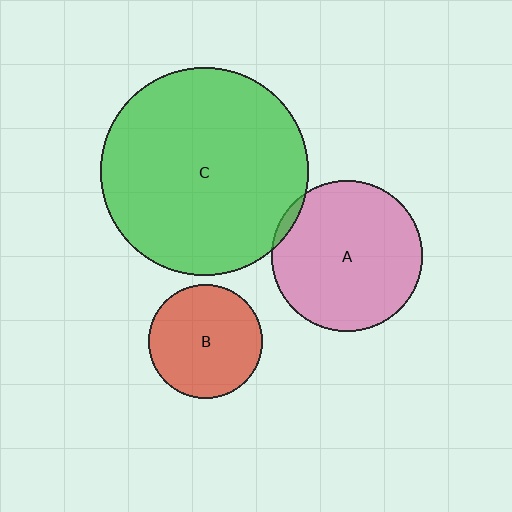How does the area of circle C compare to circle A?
Approximately 1.9 times.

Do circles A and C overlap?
Yes.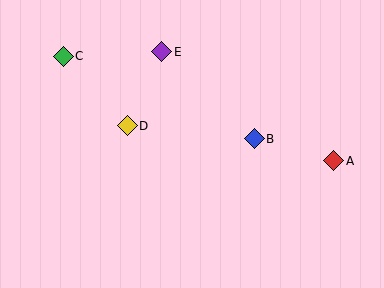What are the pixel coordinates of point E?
Point E is at (162, 52).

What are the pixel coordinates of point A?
Point A is at (334, 161).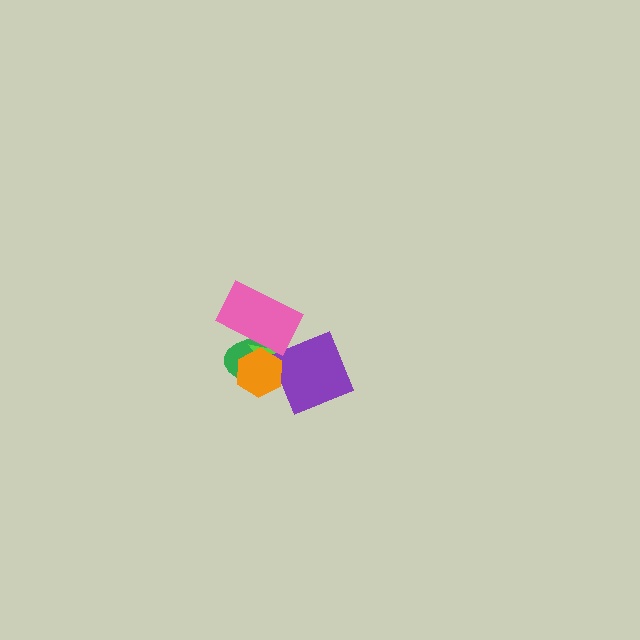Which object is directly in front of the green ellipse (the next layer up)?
The lime star is directly in front of the green ellipse.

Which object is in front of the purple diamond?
The orange hexagon is in front of the purple diamond.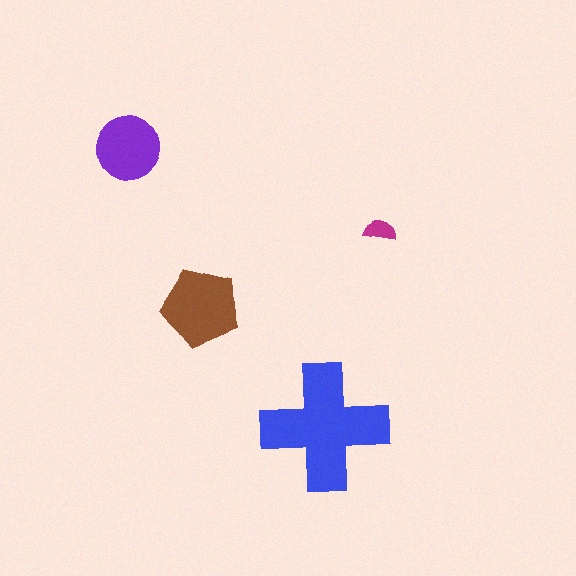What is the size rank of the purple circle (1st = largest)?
3rd.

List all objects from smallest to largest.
The magenta semicircle, the purple circle, the brown pentagon, the blue cross.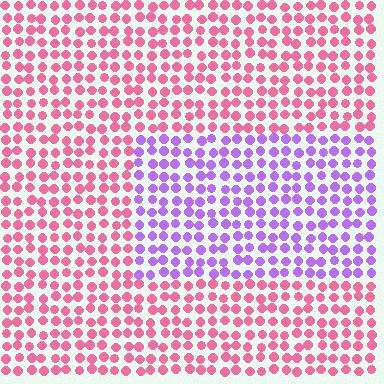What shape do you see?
I see a rectangle.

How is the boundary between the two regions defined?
The boundary is defined purely by a slight shift in hue (about 62 degrees). Spacing, size, and orientation are identical on both sides.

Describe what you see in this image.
The image is filled with small pink elements in a uniform arrangement. A rectangle-shaped region is visible where the elements are tinted to a slightly different hue, forming a subtle color boundary.